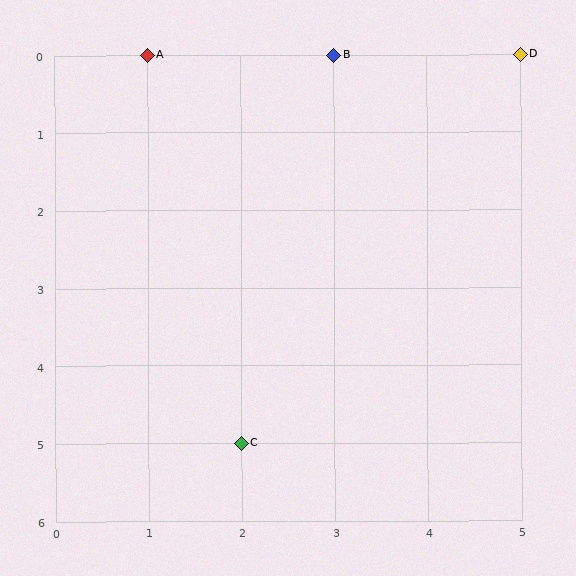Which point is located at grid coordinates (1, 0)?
Point A is at (1, 0).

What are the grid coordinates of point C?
Point C is at grid coordinates (2, 5).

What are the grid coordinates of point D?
Point D is at grid coordinates (5, 0).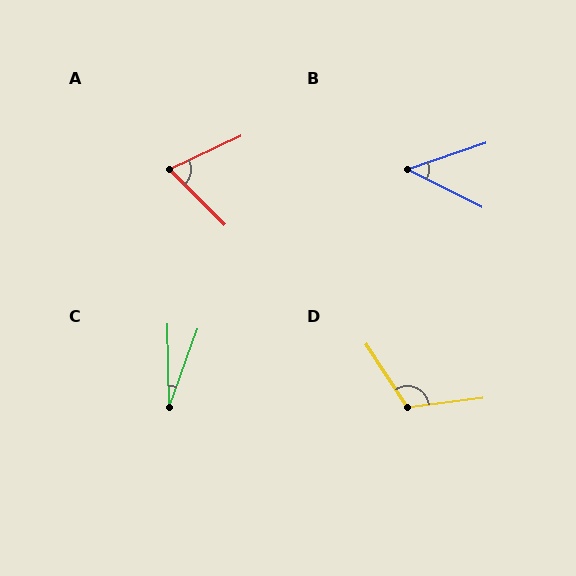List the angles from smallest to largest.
C (21°), B (45°), A (71°), D (115°).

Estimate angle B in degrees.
Approximately 45 degrees.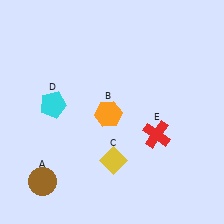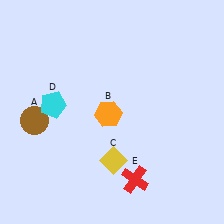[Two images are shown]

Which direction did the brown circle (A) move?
The brown circle (A) moved up.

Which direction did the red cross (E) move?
The red cross (E) moved down.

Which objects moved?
The objects that moved are: the brown circle (A), the red cross (E).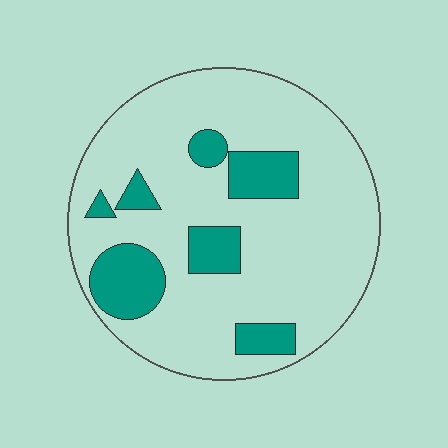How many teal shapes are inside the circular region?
7.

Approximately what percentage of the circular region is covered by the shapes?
Approximately 20%.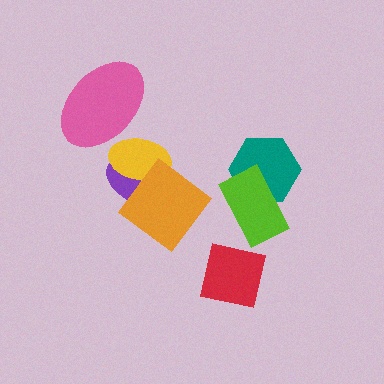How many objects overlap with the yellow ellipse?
3 objects overlap with the yellow ellipse.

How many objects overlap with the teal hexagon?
1 object overlaps with the teal hexagon.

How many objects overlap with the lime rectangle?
1 object overlaps with the lime rectangle.